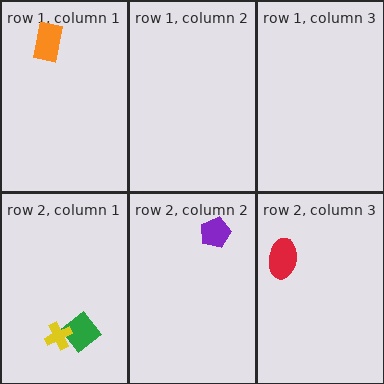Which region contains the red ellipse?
The row 2, column 3 region.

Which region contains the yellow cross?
The row 2, column 1 region.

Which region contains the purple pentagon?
The row 2, column 2 region.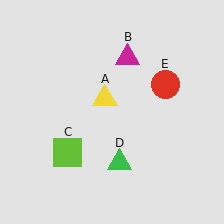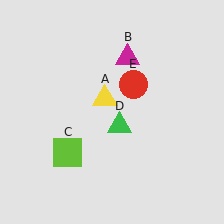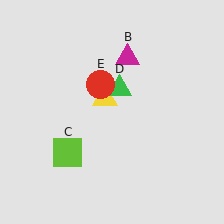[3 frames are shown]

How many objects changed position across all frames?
2 objects changed position: green triangle (object D), red circle (object E).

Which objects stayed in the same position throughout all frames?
Yellow triangle (object A) and magenta triangle (object B) and lime square (object C) remained stationary.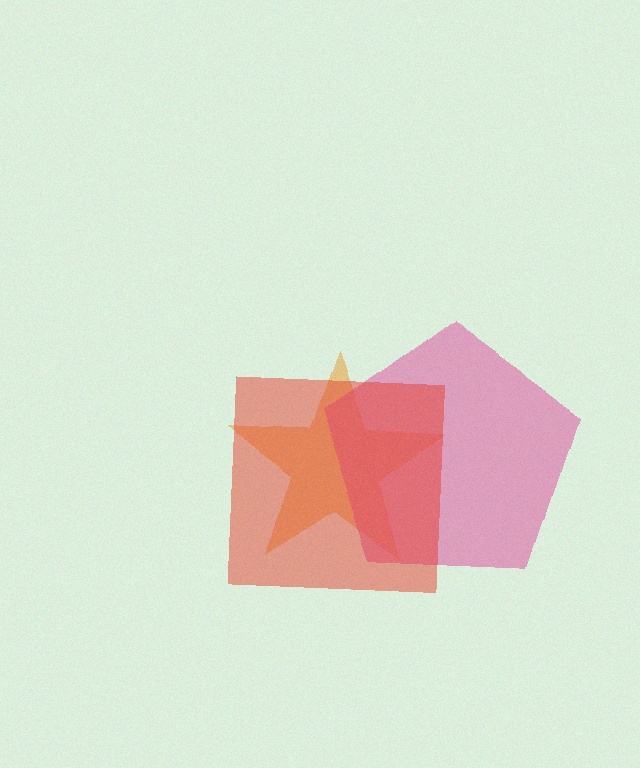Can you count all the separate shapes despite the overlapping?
Yes, there are 3 separate shapes.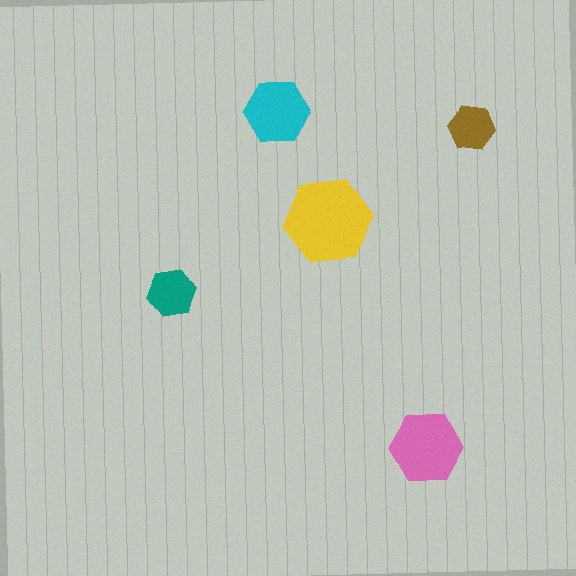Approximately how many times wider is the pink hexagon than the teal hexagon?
About 1.5 times wider.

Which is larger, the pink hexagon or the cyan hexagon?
The pink one.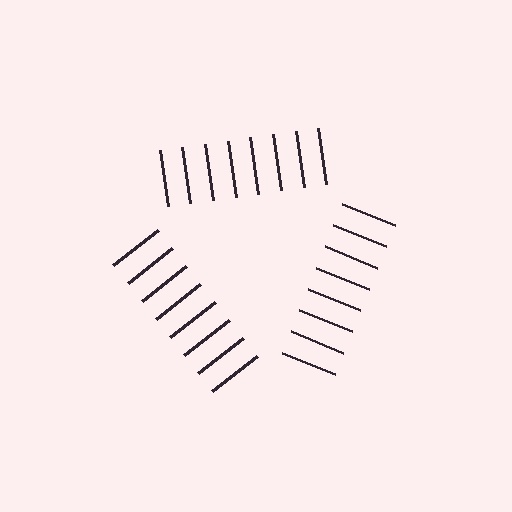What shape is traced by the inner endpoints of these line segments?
An illusory triangle — the line segments terminate on its edges but no continuous stroke is drawn.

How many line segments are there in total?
24 — 8 along each of the 3 edges.